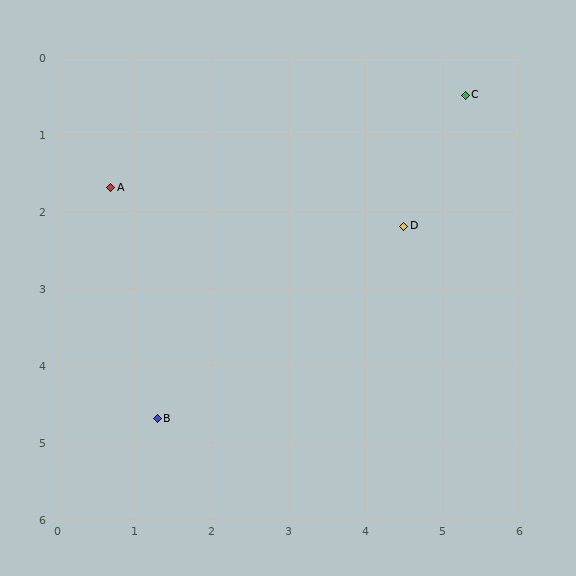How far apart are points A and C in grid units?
Points A and C are about 4.8 grid units apart.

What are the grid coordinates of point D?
Point D is at approximately (4.5, 2.2).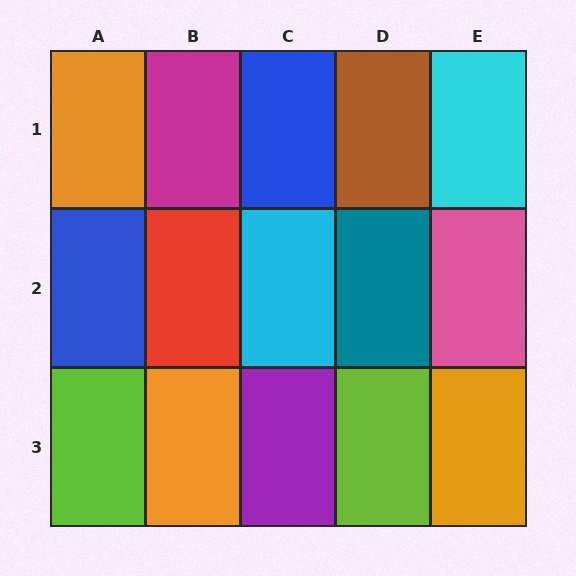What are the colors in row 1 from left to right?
Orange, magenta, blue, brown, cyan.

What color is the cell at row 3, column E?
Orange.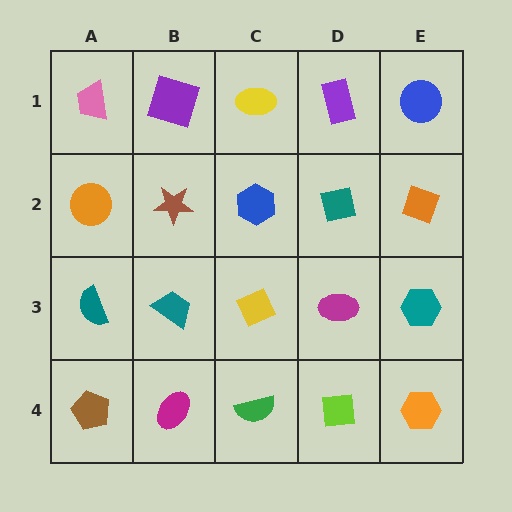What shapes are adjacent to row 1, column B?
A brown star (row 2, column B), a pink trapezoid (row 1, column A), a yellow ellipse (row 1, column C).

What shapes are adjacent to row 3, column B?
A brown star (row 2, column B), a magenta ellipse (row 4, column B), a teal semicircle (row 3, column A), a yellow diamond (row 3, column C).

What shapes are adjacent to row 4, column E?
A teal hexagon (row 3, column E), a lime square (row 4, column D).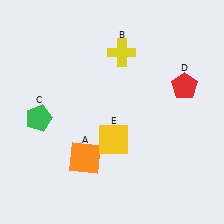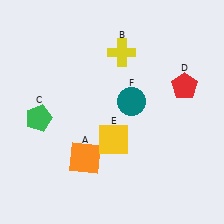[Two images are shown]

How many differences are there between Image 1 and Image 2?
There is 1 difference between the two images.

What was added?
A teal circle (F) was added in Image 2.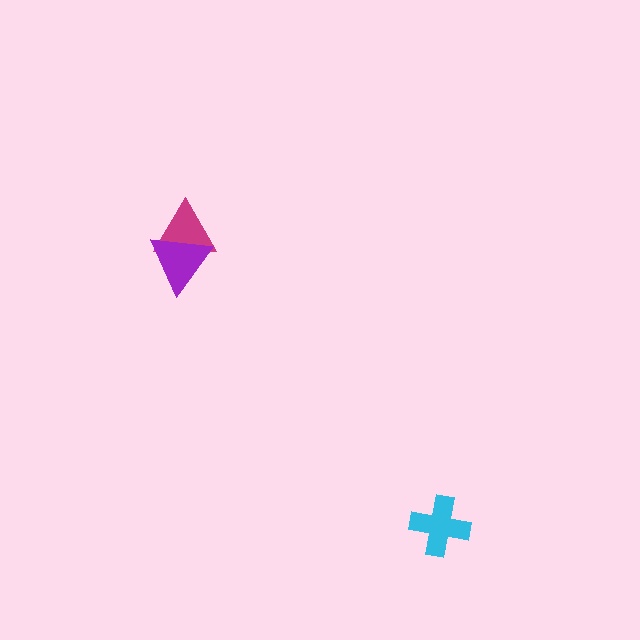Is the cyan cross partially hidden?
No, no other shape covers it.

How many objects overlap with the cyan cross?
0 objects overlap with the cyan cross.